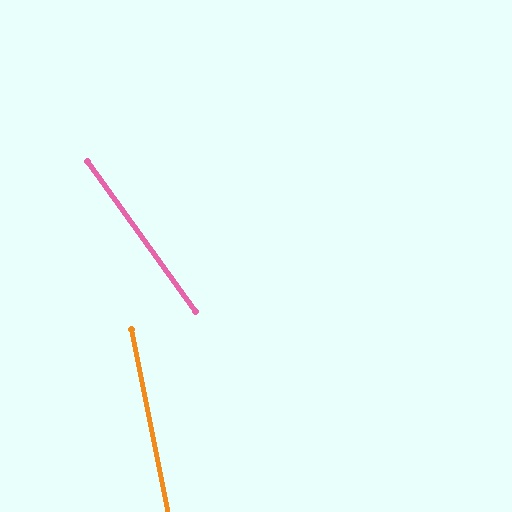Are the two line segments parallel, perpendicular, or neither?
Neither parallel nor perpendicular — they differ by about 24°.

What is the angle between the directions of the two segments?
Approximately 24 degrees.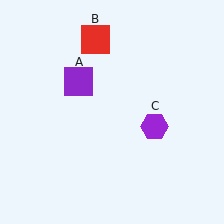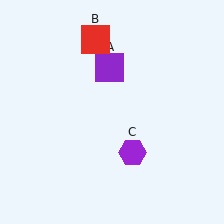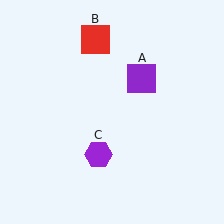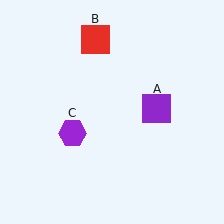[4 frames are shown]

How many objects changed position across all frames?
2 objects changed position: purple square (object A), purple hexagon (object C).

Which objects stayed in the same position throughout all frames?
Red square (object B) remained stationary.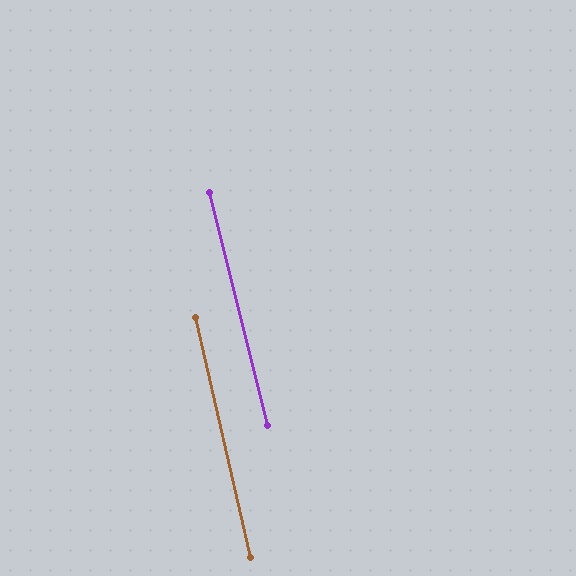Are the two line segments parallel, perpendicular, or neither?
Parallel — their directions differ by only 1.1°.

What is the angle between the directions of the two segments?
Approximately 1 degree.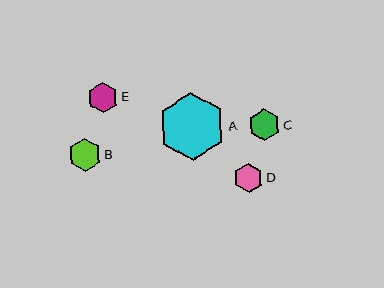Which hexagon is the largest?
Hexagon A is the largest with a size of approximately 68 pixels.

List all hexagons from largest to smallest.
From largest to smallest: A, B, C, E, D.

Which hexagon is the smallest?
Hexagon D is the smallest with a size of approximately 29 pixels.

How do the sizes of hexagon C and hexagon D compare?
Hexagon C and hexagon D are approximately the same size.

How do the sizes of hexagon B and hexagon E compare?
Hexagon B and hexagon E are approximately the same size.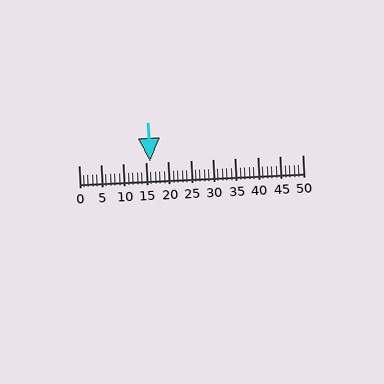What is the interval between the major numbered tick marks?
The major tick marks are spaced 5 units apart.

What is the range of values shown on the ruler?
The ruler shows values from 0 to 50.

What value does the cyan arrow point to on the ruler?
The cyan arrow points to approximately 16.